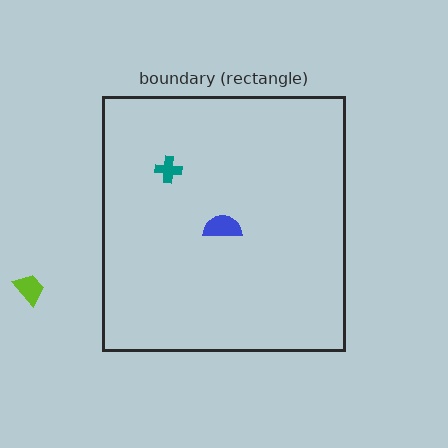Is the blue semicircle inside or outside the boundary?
Inside.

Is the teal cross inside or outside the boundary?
Inside.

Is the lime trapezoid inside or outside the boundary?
Outside.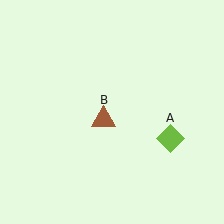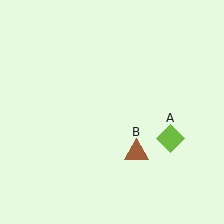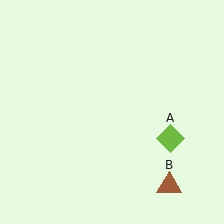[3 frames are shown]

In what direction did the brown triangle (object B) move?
The brown triangle (object B) moved down and to the right.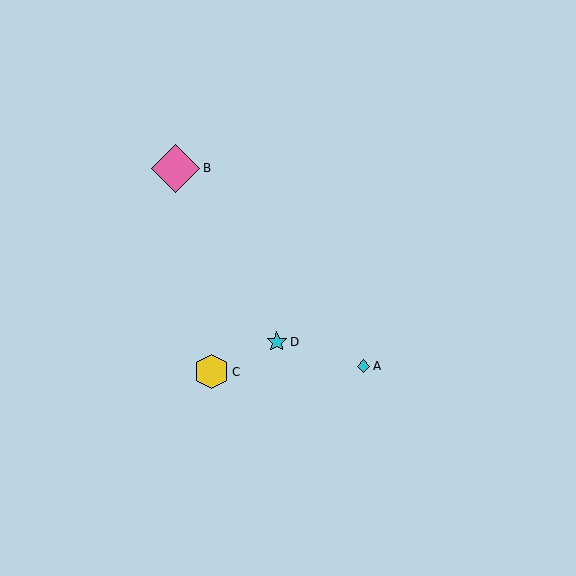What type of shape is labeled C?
Shape C is a yellow hexagon.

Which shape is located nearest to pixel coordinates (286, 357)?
The cyan star (labeled D) at (277, 342) is nearest to that location.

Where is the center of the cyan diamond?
The center of the cyan diamond is at (364, 366).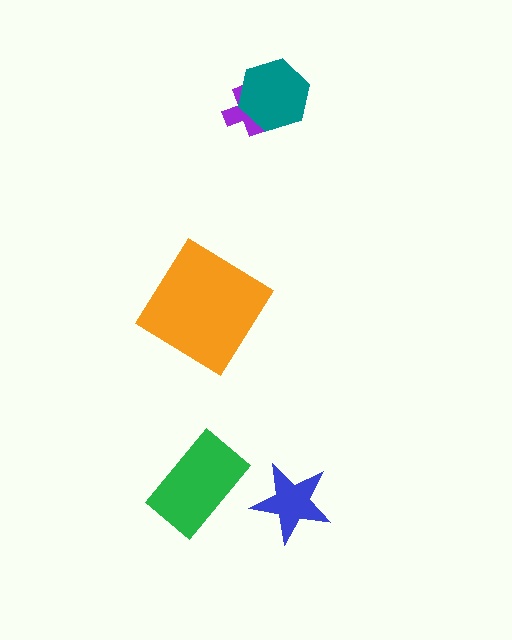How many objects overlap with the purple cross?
1 object overlaps with the purple cross.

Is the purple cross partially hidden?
Yes, it is partially covered by another shape.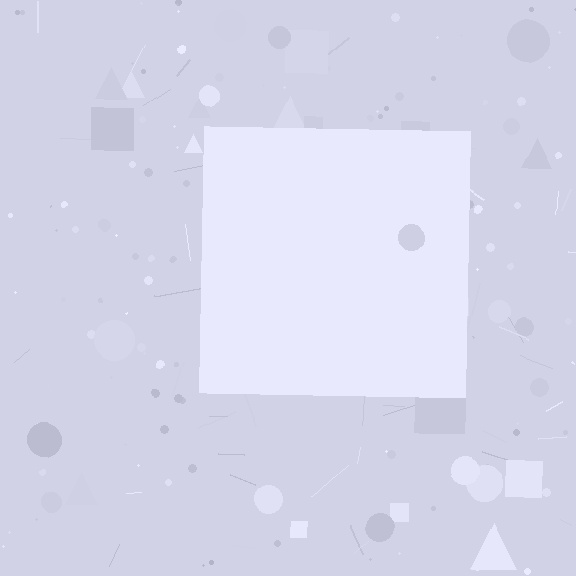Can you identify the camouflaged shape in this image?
The camouflaged shape is a square.